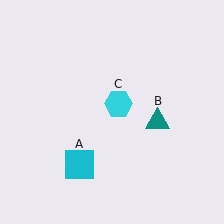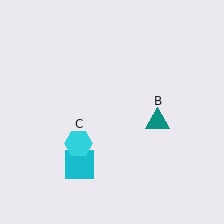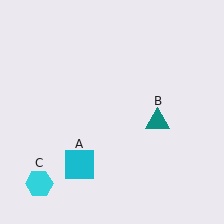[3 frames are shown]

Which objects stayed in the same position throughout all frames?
Cyan square (object A) and teal triangle (object B) remained stationary.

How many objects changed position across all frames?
1 object changed position: cyan hexagon (object C).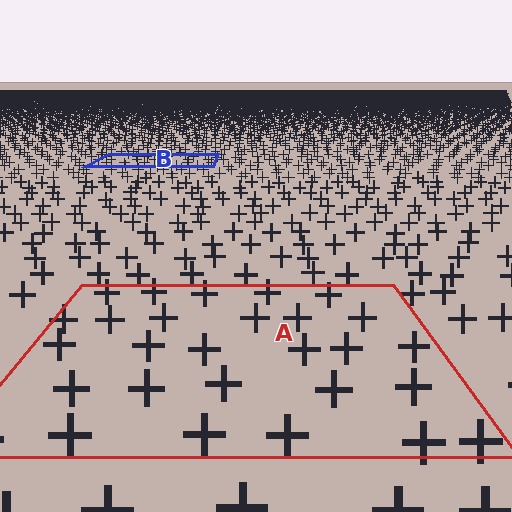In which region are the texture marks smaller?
The texture marks are smaller in region B, because it is farther away.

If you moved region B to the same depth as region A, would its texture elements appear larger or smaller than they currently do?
They would appear larger. At a closer depth, the same texture elements are projected at a bigger on-screen size.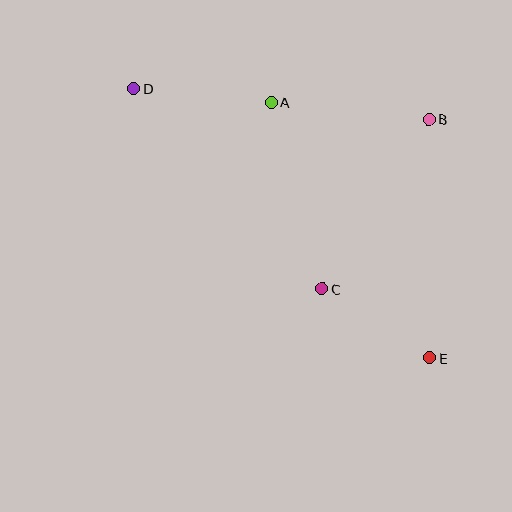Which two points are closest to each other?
Points C and E are closest to each other.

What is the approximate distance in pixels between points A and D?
The distance between A and D is approximately 138 pixels.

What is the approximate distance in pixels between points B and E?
The distance between B and E is approximately 239 pixels.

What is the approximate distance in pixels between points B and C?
The distance between B and C is approximately 200 pixels.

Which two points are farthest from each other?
Points D and E are farthest from each other.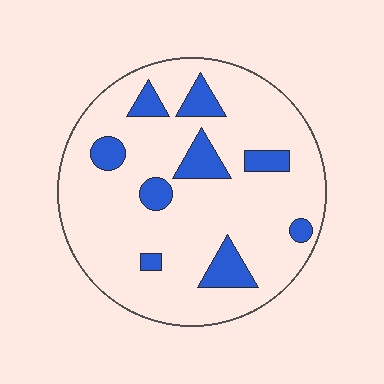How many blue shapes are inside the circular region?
9.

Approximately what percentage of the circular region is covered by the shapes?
Approximately 15%.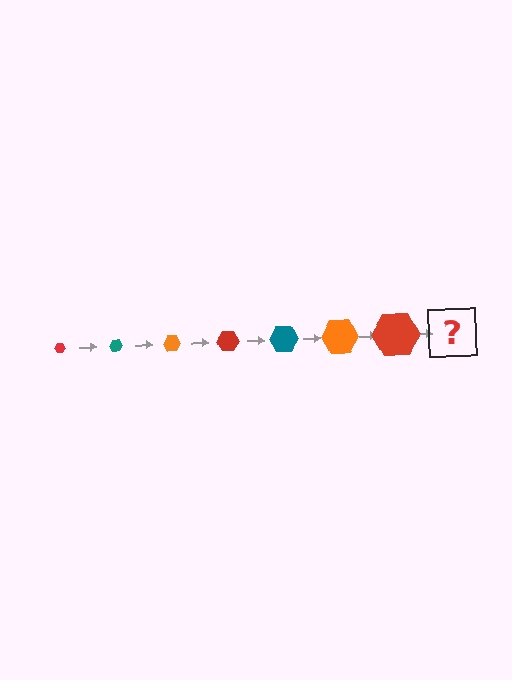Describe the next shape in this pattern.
It should be a teal hexagon, larger than the previous one.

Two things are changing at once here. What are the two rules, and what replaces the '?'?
The two rules are that the hexagon grows larger each step and the color cycles through red, teal, and orange. The '?' should be a teal hexagon, larger than the previous one.